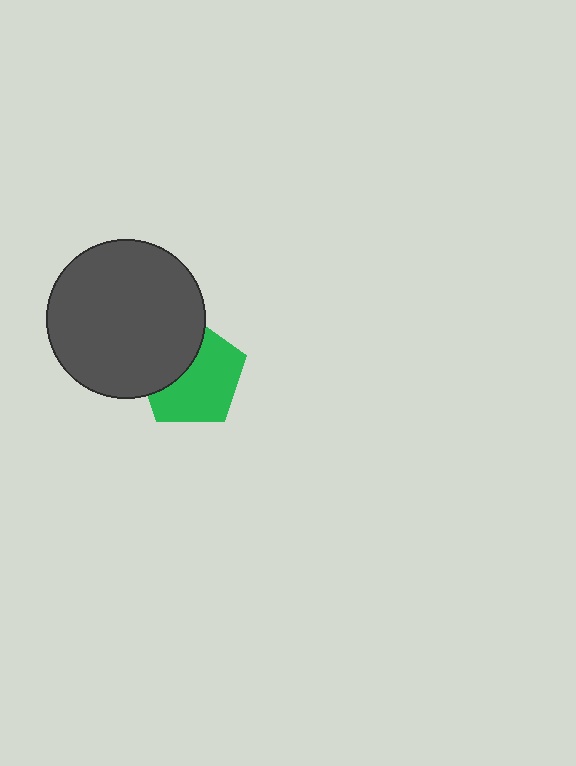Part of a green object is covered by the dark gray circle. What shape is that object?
It is a pentagon.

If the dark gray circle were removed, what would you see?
You would see the complete green pentagon.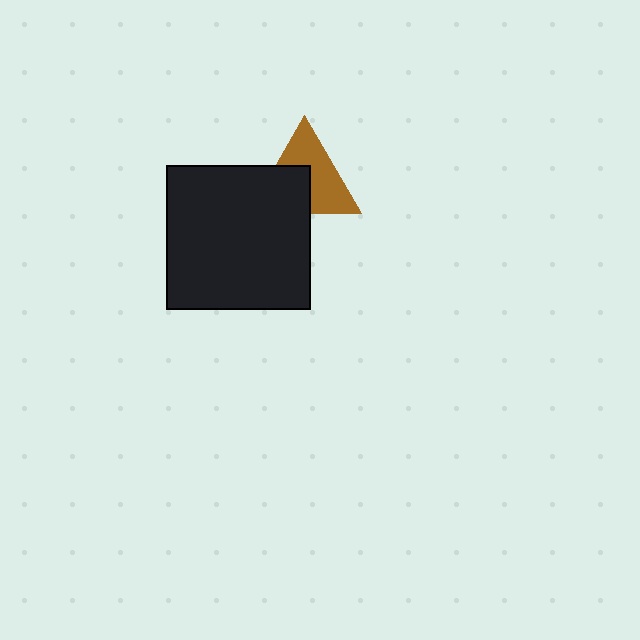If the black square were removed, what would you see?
You would see the complete brown triangle.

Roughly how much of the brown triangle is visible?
About half of it is visible (roughly 58%).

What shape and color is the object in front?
The object in front is a black square.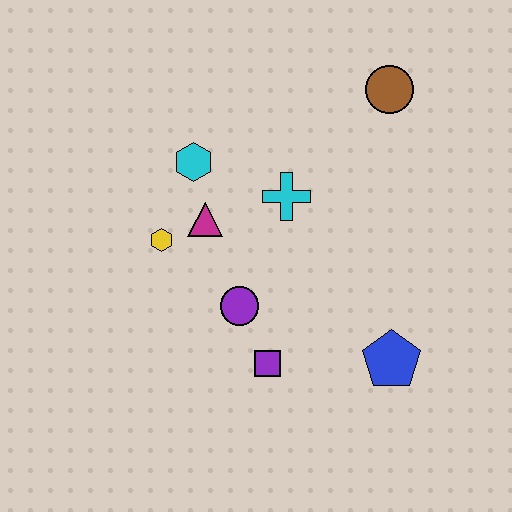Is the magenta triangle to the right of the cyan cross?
No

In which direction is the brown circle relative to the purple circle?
The brown circle is above the purple circle.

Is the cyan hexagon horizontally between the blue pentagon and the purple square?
No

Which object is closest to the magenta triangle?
The yellow hexagon is closest to the magenta triangle.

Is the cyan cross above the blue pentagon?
Yes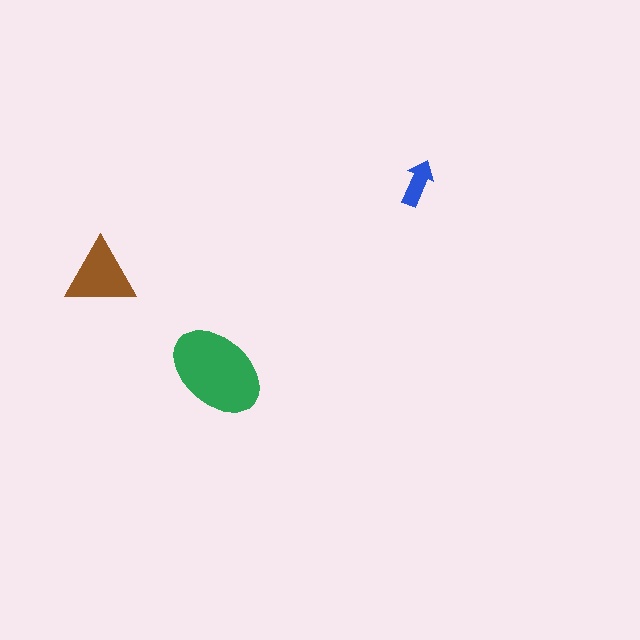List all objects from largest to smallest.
The green ellipse, the brown triangle, the blue arrow.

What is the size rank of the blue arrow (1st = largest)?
3rd.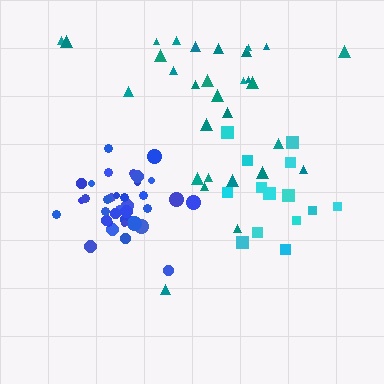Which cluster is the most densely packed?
Blue.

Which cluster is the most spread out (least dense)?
Teal.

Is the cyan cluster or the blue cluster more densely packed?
Blue.